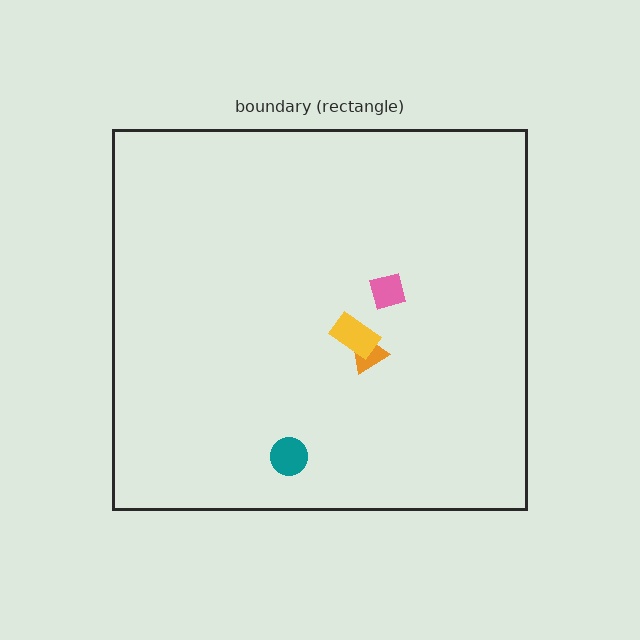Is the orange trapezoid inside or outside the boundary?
Inside.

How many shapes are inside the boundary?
4 inside, 0 outside.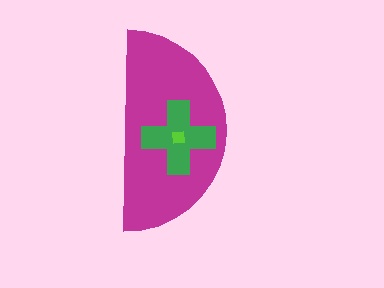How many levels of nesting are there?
3.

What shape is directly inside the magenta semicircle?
The green cross.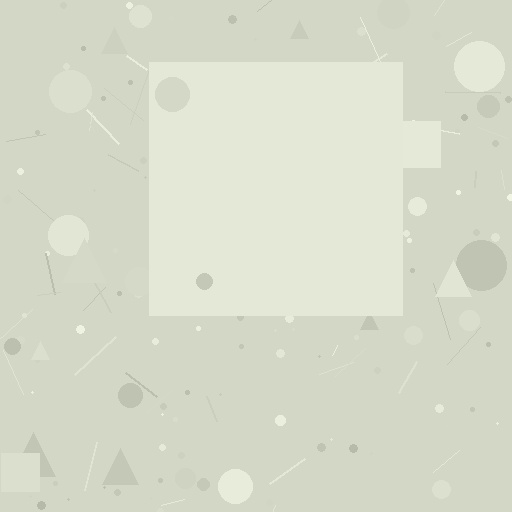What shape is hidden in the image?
A square is hidden in the image.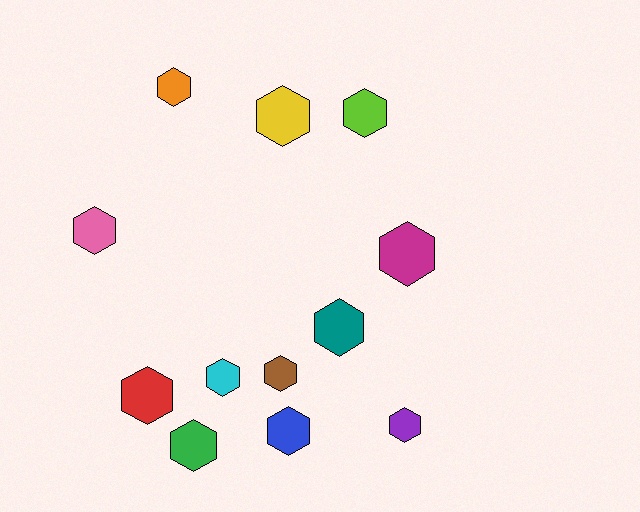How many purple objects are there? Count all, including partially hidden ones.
There is 1 purple object.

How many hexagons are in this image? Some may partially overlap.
There are 12 hexagons.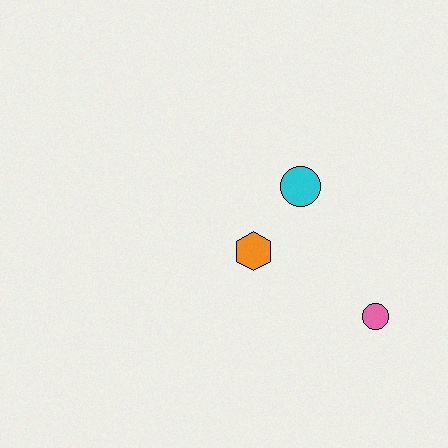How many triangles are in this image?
There are no triangles.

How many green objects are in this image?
There are no green objects.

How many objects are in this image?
There are 3 objects.